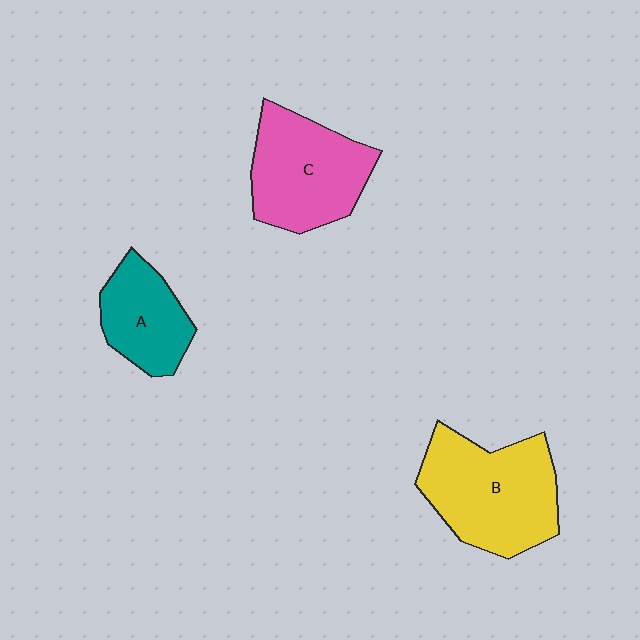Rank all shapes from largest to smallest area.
From largest to smallest: B (yellow), C (pink), A (teal).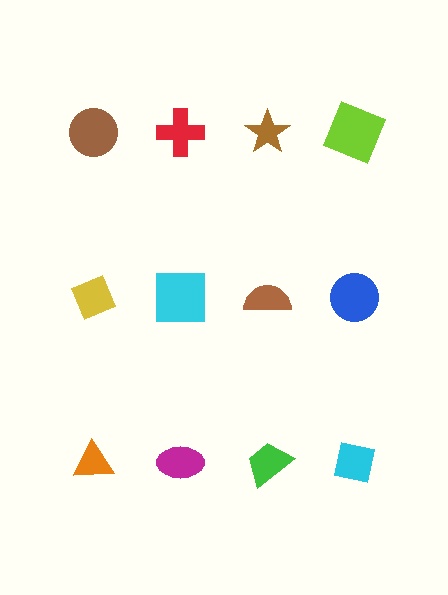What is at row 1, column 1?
A brown circle.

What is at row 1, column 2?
A red cross.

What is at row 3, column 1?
An orange triangle.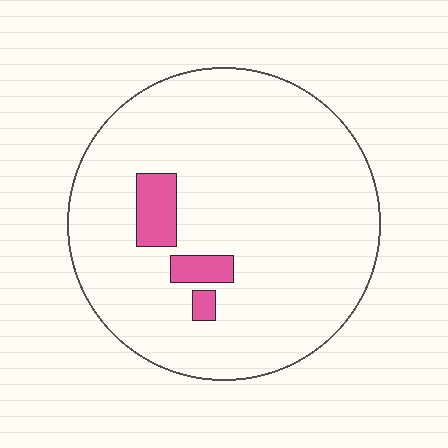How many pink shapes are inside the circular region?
3.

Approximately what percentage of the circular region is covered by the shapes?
Approximately 5%.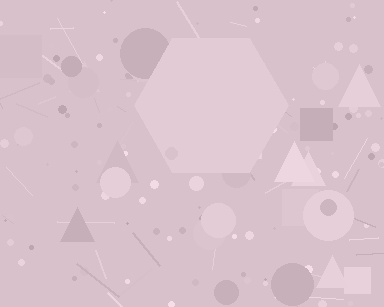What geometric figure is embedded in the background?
A hexagon is embedded in the background.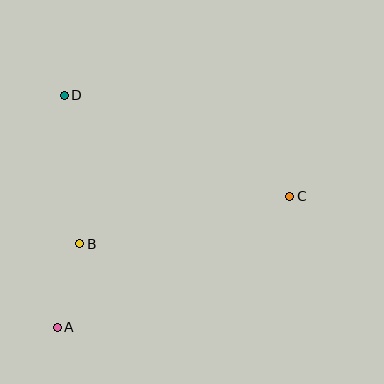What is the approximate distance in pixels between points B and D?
The distance between B and D is approximately 149 pixels.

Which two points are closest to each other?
Points A and B are closest to each other.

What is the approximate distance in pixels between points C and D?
The distance between C and D is approximately 247 pixels.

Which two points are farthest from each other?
Points A and C are farthest from each other.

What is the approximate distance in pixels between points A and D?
The distance between A and D is approximately 232 pixels.